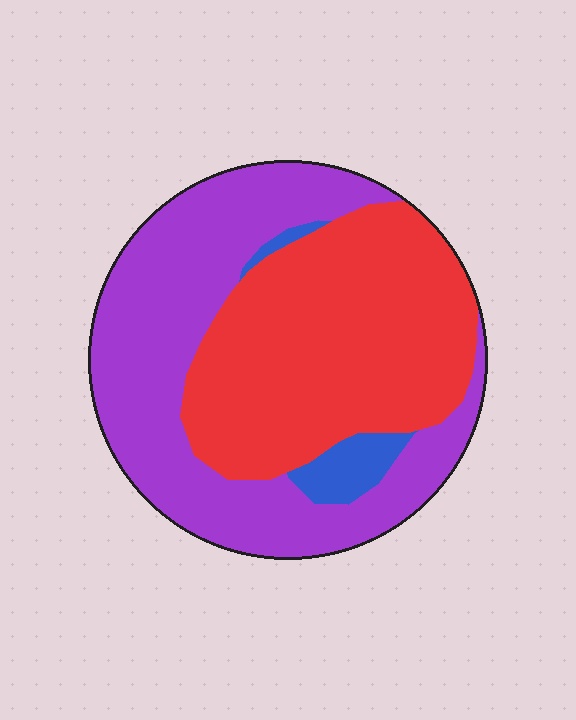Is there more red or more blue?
Red.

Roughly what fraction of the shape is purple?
Purple covers roughly 50% of the shape.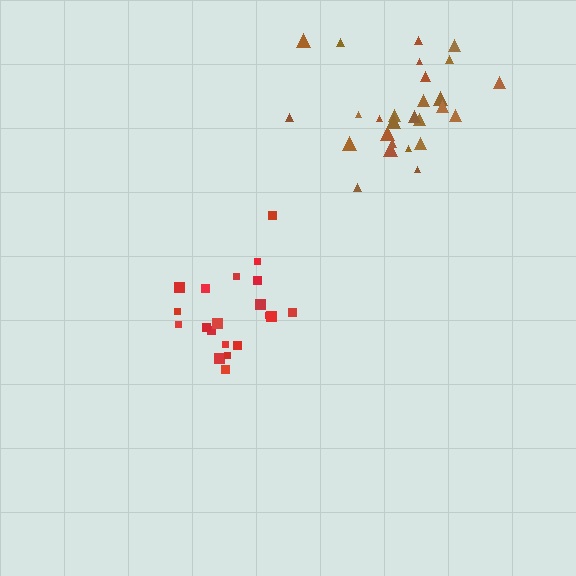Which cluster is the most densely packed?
Brown.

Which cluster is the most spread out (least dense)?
Red.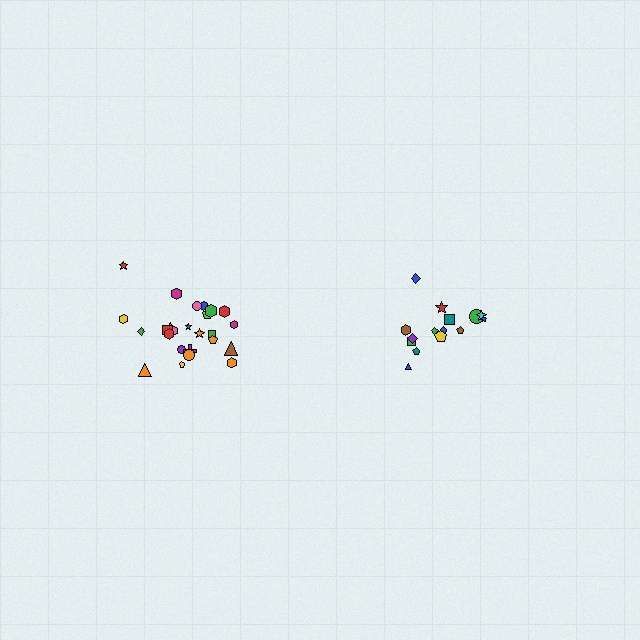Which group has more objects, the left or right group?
The left group.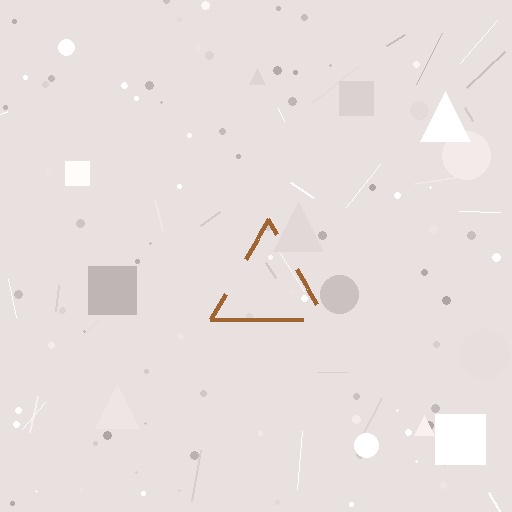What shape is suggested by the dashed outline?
The dashed outline suggests a triangle.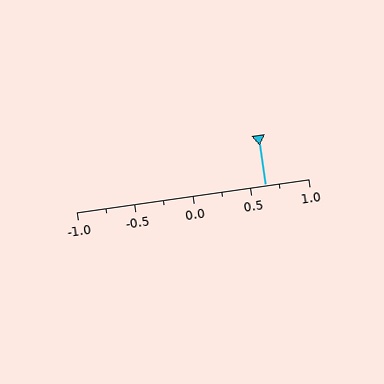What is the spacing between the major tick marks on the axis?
The major ticks are spaced 0.5 apart.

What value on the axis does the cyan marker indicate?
The marker indicates approximately 0.62.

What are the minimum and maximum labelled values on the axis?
The axis runs from -1.0 to 1.0.